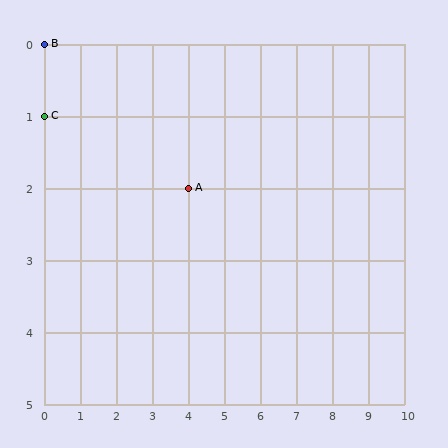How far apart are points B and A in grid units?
Points B and A are 4 columns and 2 rows apart (about 4.5 grid units diagonally).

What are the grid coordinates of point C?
Point C is at grid coordinates (0, 1).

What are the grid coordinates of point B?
Point B is at grid coordinates (0, 0).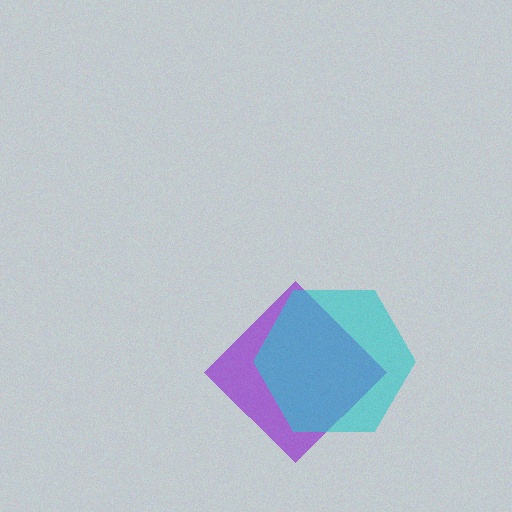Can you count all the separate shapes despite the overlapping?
Yes, there are 2 separate shapes.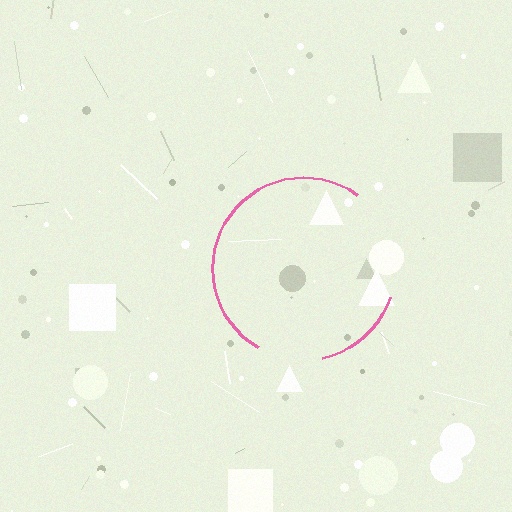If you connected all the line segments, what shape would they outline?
They would outline a circle.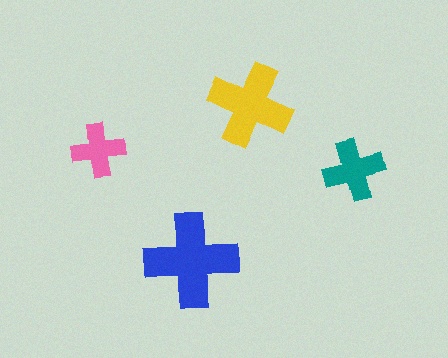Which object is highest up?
The yellow cross is topmost.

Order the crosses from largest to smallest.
the blue one, the yellow one, the teal one, the pink one.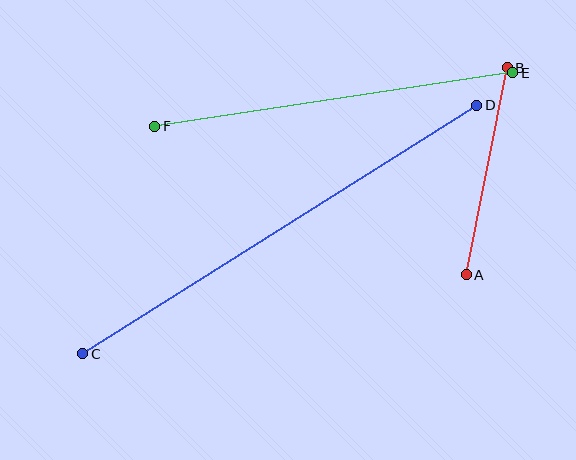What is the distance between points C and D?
The distance is approximately 466 pixels.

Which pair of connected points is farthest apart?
Points C and D are farthest apart.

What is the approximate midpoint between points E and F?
The midpoint is at approximately (334, 100) pixels.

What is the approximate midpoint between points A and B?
The midpoint is at approximately (487, 171) pixels.